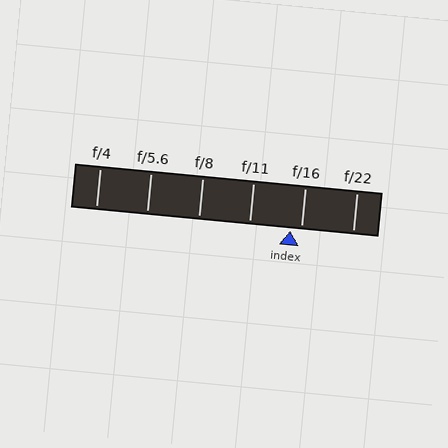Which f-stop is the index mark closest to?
The index mark is closest to f/16.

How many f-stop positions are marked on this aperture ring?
There are 6 f-stop positions marked.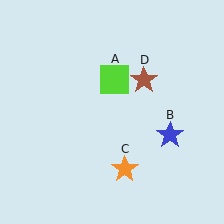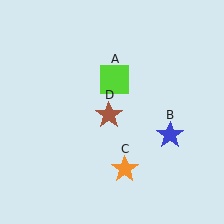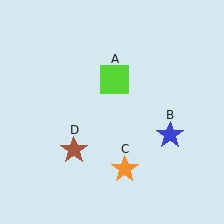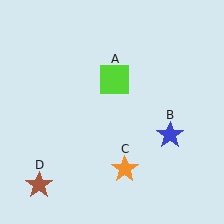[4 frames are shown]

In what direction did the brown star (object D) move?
The brown star (object D) moved down and to the left.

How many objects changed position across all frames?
1 object changed position: brown star (object D).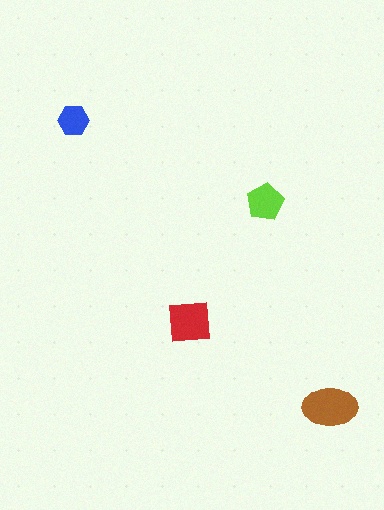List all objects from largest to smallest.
The brown ellipse, the red square, the lime pentagon, the blue hexagon.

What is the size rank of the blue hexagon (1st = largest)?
4th.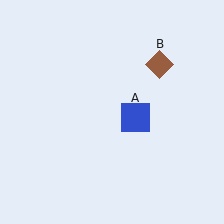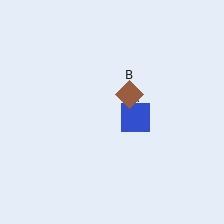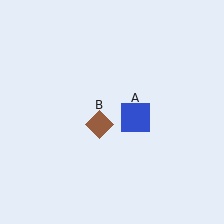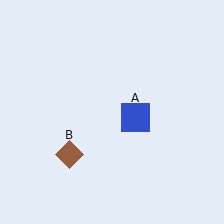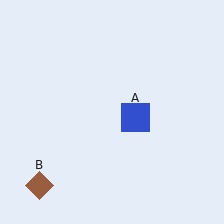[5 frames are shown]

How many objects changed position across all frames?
1 object changed position: brown diamond (object B).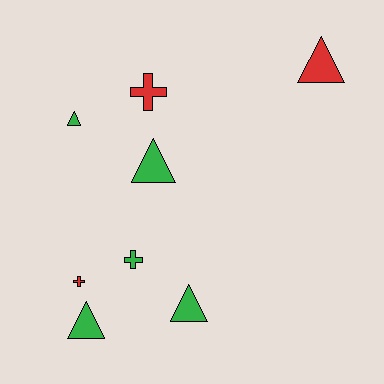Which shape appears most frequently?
Triangle, with 5 objects.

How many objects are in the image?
There are 8 objects.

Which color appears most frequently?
Green, with 5 objects.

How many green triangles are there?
There are 4 green triangles.